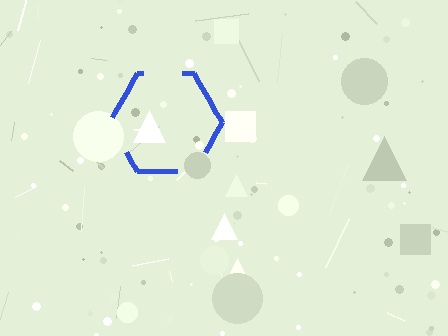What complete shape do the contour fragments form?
The contour fragments form a hexagon.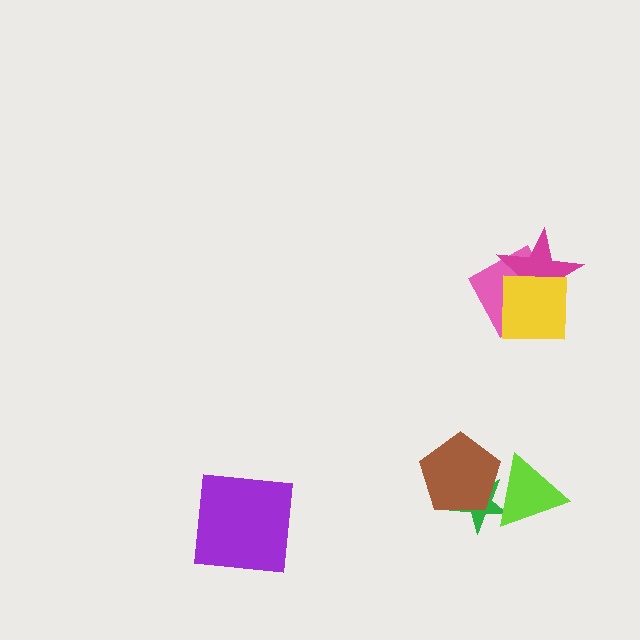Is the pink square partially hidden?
Yes, it is partially covered by another shape.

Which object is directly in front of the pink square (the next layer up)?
The magenta star is directly in front of the pink square.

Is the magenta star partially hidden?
Yes, it is partially covered by another shape.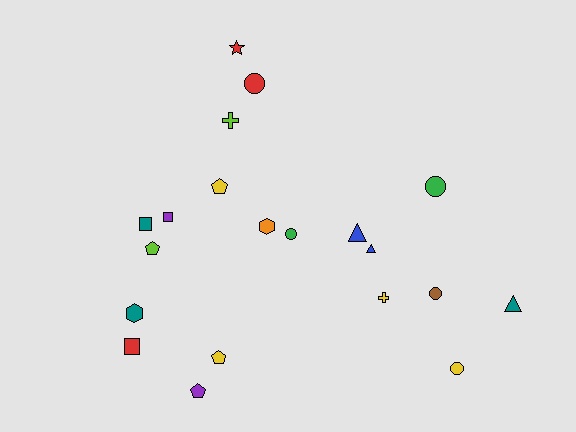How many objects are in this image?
There are 20 objects.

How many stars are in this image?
There is 1 star.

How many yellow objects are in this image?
There are 4 yellow objects.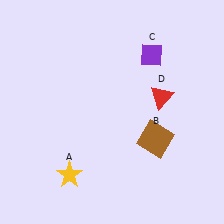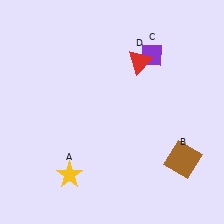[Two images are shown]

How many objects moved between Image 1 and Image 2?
2 objects moved between the two images.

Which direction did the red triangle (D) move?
The red triangle (D) moved up.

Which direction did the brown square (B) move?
The brown square (B) moved right.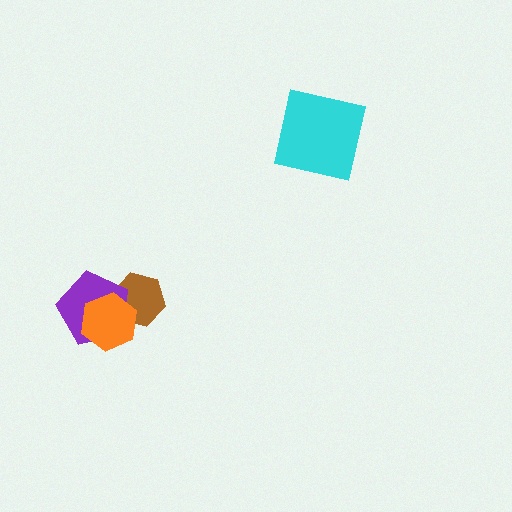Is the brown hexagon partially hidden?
Yes, it is partially covered by another shape.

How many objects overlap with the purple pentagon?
2 objects overlap with the purple pentagon.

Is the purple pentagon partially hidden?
Yes, it is partially covered by another shape.